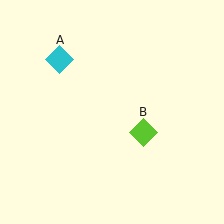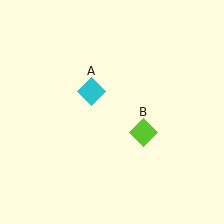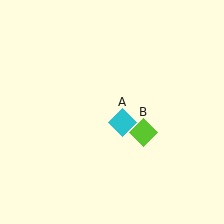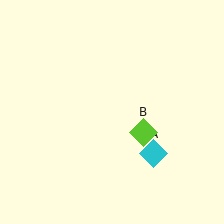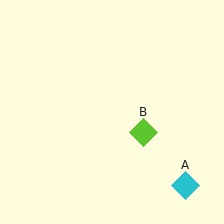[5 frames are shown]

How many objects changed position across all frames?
1 object changed position: cyan diamond (object A).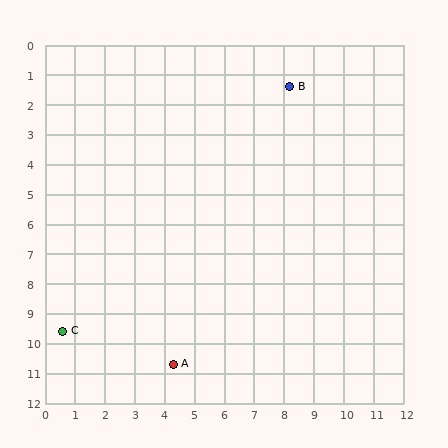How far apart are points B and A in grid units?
Points B and A are about 10.1 grid units apart.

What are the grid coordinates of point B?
Point B is at approximately (8.2, 1.4).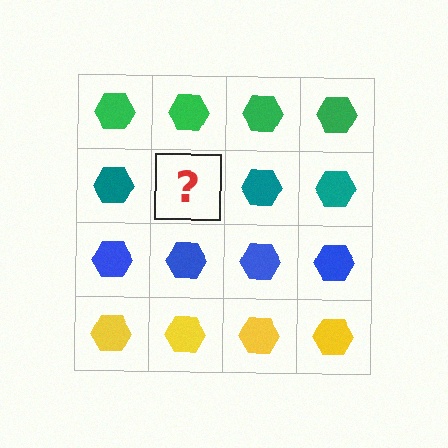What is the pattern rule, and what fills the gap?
The rule is that each row has a consistent color. The gap should be filled with a teal hexagon.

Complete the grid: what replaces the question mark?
The question mark should be replaced with a teal hexagon.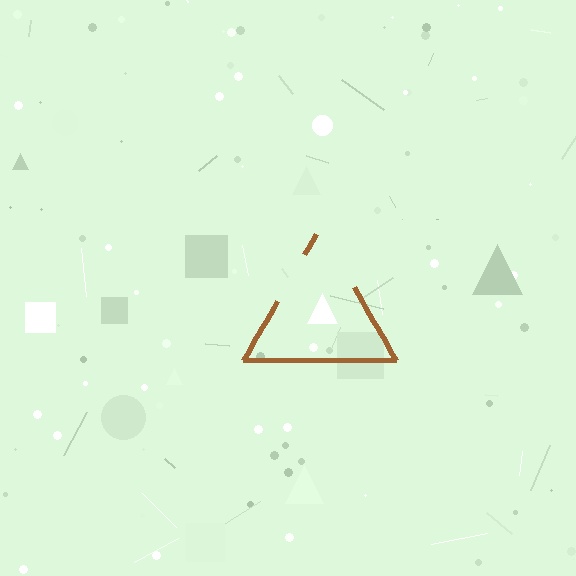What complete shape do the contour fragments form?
The contour fragments form a triangle.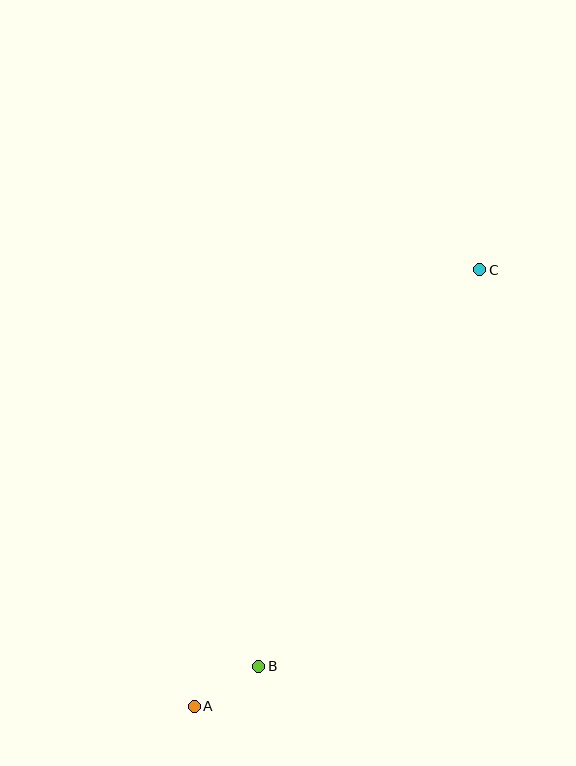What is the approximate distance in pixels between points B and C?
The distance between B and C is approximately 454 pixels.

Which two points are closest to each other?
Points A and B are closest to each other.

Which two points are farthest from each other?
Points A and C are farthest from each other.